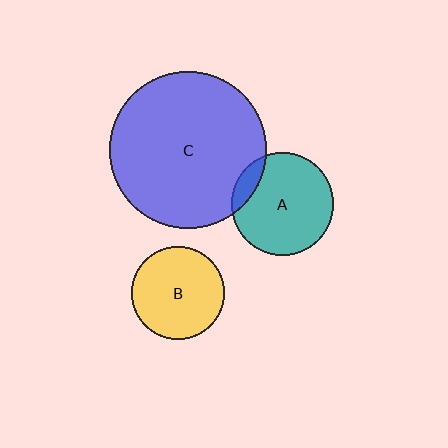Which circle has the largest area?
Circle C (blue).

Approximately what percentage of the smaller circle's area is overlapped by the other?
Approximately 10%.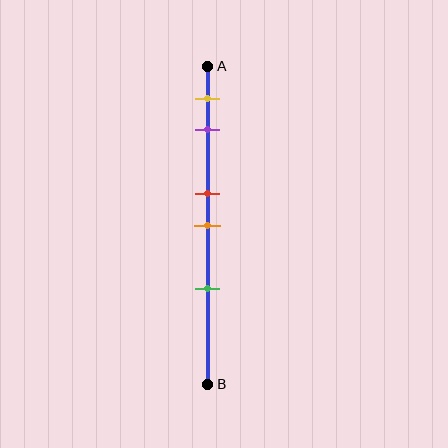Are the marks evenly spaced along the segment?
No, the marks are not evenly spaced.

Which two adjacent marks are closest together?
The red and orange marks are the closest adjacent pair.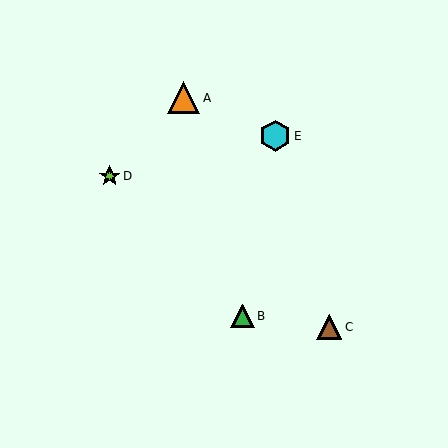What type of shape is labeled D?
Shape D is a lime star.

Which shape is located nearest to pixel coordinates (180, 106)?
The orange triangle (labeled A) at (184, 98) is nearest to that location.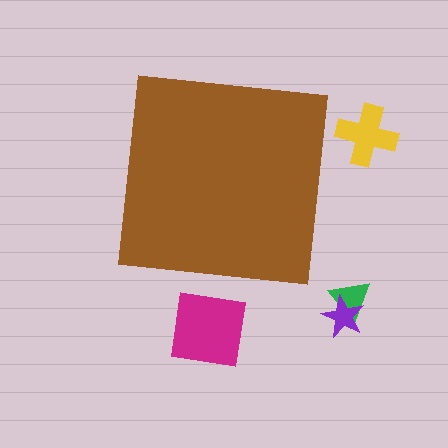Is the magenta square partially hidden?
No, the magenta square is fully visible.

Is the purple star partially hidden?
No, the purple star is fully visible.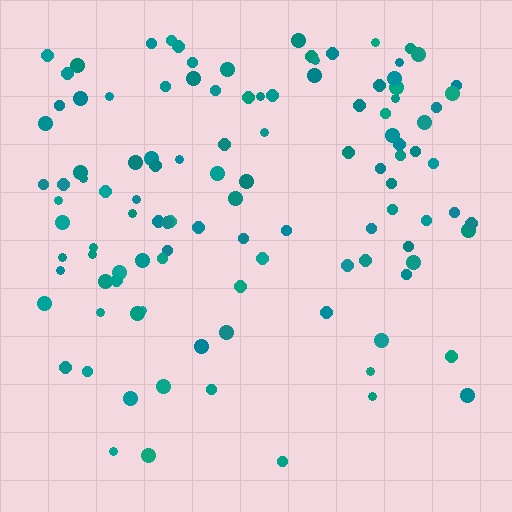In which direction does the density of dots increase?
From bottom to top, with the top side densest.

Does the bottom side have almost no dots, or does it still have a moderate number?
Still a moderate number, just noticeably fewer than the top.